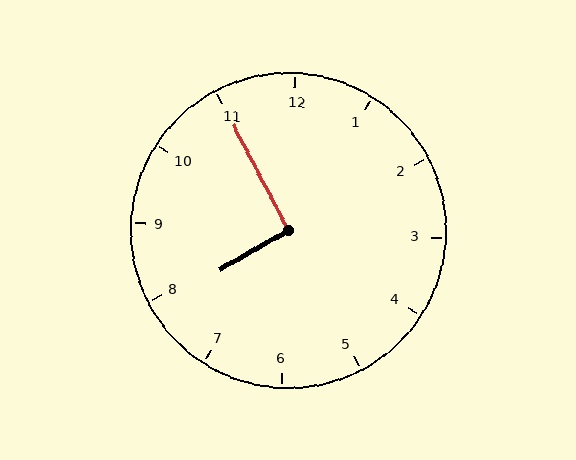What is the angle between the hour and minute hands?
Approximately 92 degrees.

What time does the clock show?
7:55.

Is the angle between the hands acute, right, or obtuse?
It is right.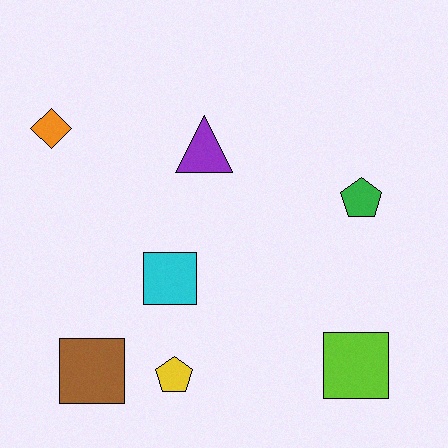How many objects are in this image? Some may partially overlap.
There are 7 objects.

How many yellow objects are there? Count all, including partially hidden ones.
There is 1 yellow object.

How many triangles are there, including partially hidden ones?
There is 1 triangle.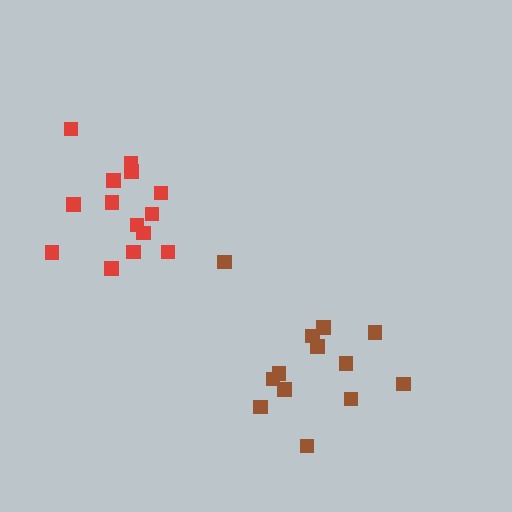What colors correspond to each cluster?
The clusters are colored: brown, red.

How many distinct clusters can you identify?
There are 2 distinct clusters.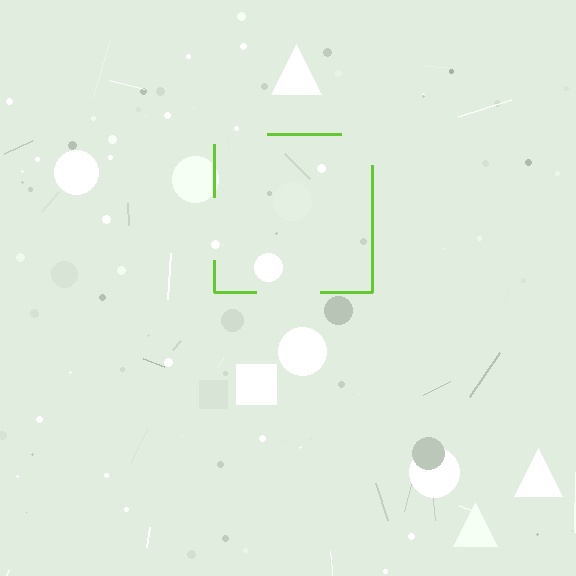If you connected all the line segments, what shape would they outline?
They would outline a square.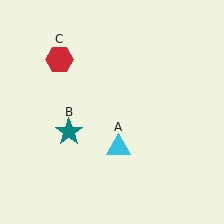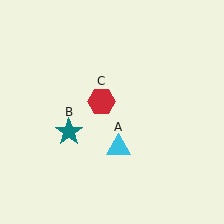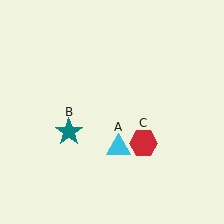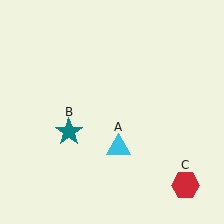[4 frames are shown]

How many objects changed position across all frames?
1 object changed position: red hexagon (object C).